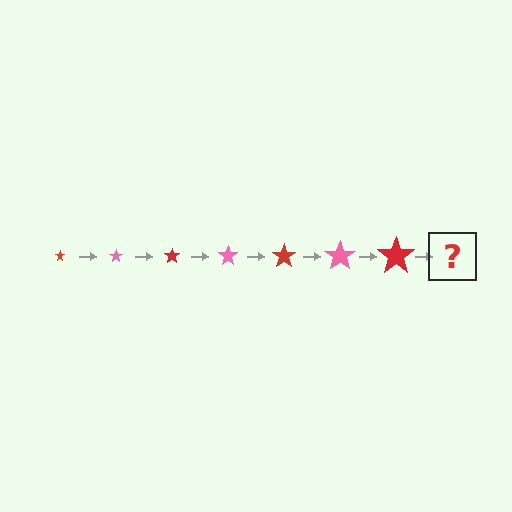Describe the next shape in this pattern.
It should be a pink star, larger than the previous one.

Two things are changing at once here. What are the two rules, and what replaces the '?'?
The two rules are that the star grows larger each step and the color cycles through red and pink. The '?' should be a pink star, larger than the previous one.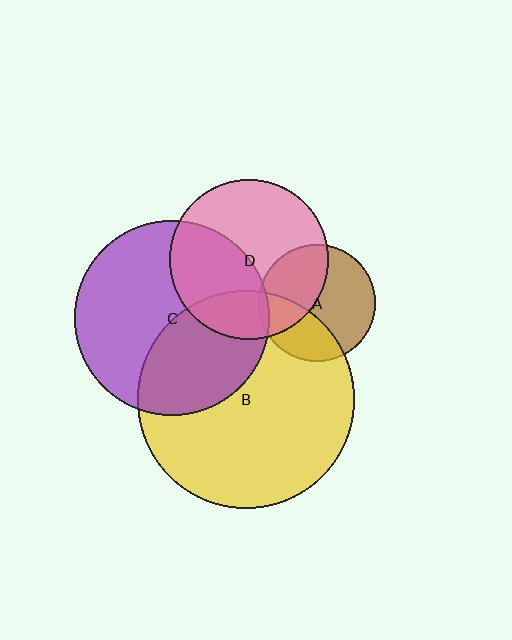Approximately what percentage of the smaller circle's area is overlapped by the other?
Approximately 20%.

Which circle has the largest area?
Circle B (yellow).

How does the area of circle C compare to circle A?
Approximately 2.8 times.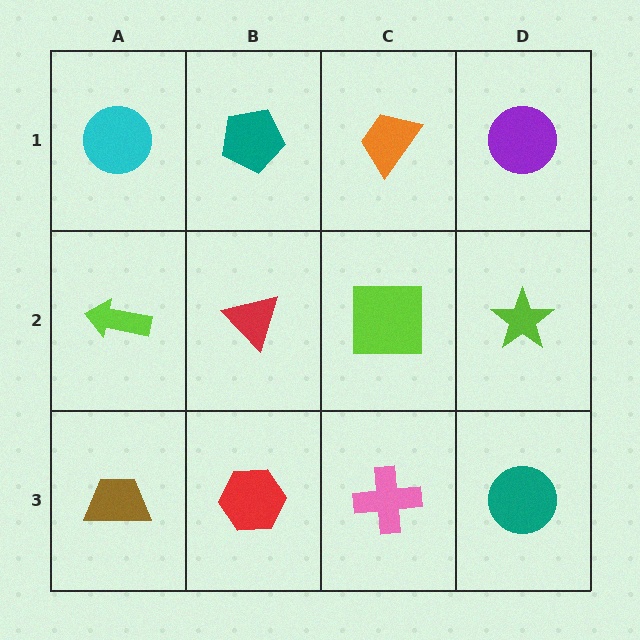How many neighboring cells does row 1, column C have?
3.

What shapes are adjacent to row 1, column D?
A lime star (row 2, column D), an orange trapezoid (row 1, column C).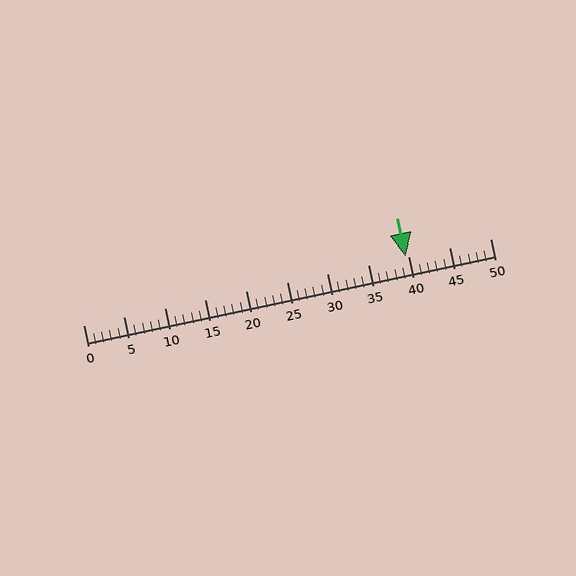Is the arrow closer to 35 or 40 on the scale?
The arrow is closer to 40.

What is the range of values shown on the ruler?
The ruler shows values from 0 to 50.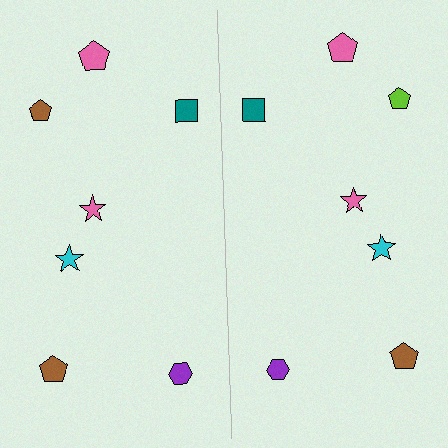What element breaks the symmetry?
The lime pentagon on the right side breaks the symmetry — its mirror counterpart is brown.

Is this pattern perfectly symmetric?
No, the pattern is not perfectly symmetric. The lime pentagon on the right side breaks the symmetry — its mirror counterpart is brown.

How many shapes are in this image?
There are 14 shapes in this image.